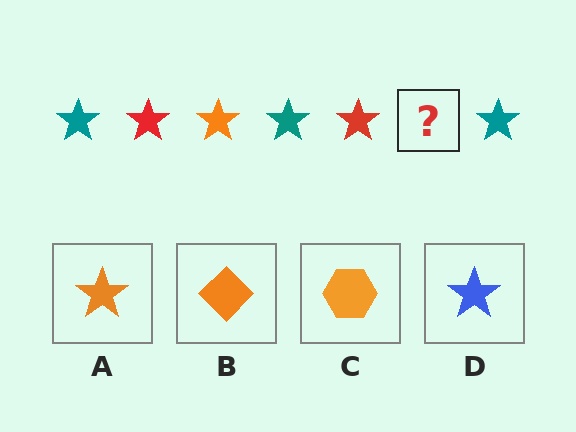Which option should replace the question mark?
Option A.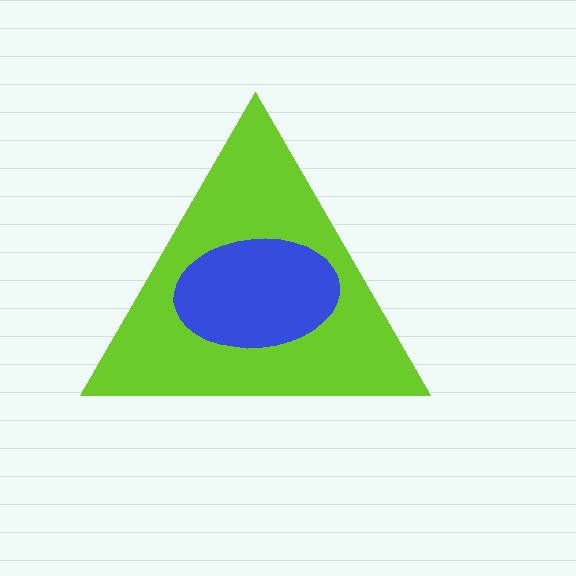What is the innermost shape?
The blue ellipse.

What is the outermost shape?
The lime triangle.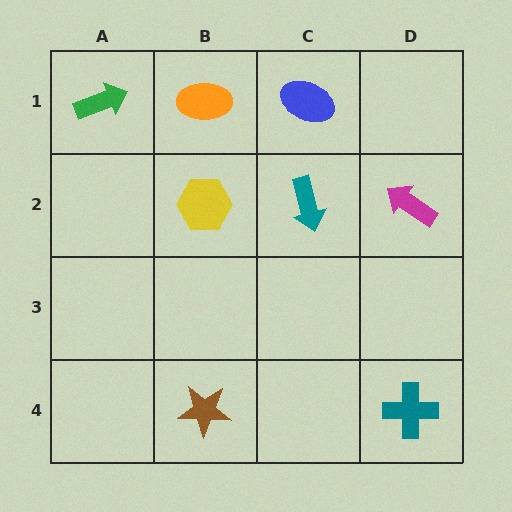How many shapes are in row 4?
2 shapes.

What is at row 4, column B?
A brown star.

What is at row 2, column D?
A magenta arrow.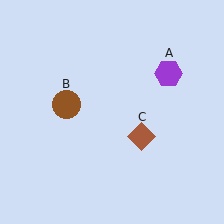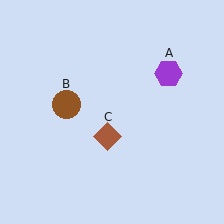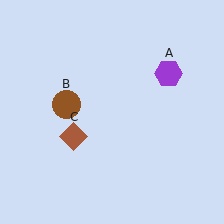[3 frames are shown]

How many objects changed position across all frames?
1 object changed position: brown diamond (object C).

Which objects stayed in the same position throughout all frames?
Purple hexagon (object A) and brown circle (object B) remained stationary.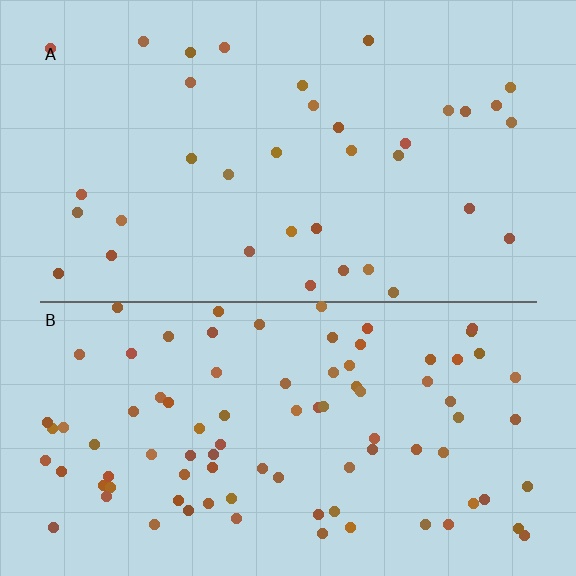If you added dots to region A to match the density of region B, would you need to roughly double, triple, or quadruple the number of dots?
Approximately double.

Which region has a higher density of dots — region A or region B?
B (the bottom).